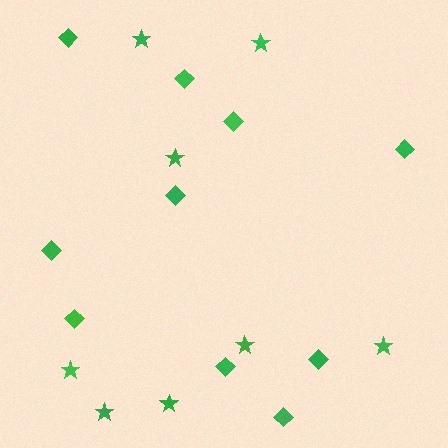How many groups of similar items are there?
There are 2 groups: one group of diamonds (10) and one group of stars (8).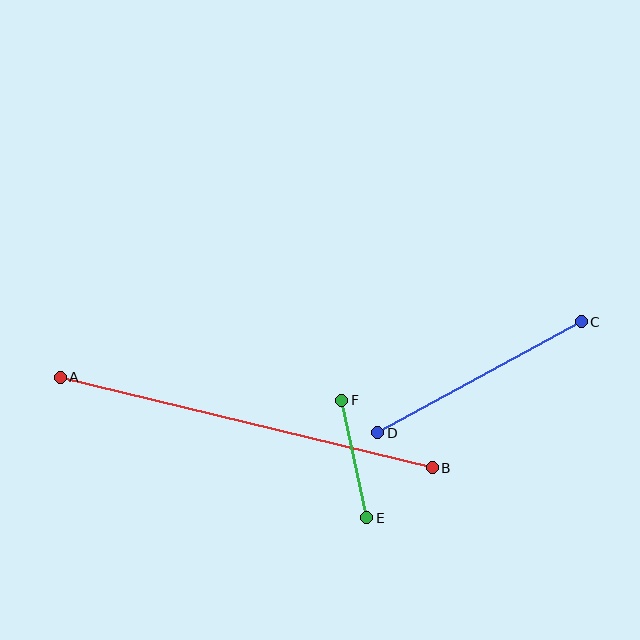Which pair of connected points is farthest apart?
Points A and B are farthest apart.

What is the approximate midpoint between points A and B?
The midpoint is at approximately (246, 422) pixels.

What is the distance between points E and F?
The distance is approximately 120 pixels.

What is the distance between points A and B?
The distance is approximately 383 pixels.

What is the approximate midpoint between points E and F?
The midpoint is at approximately (354, 459) pixels.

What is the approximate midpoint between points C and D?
The midpoint is at approximately (479, 377) pixels.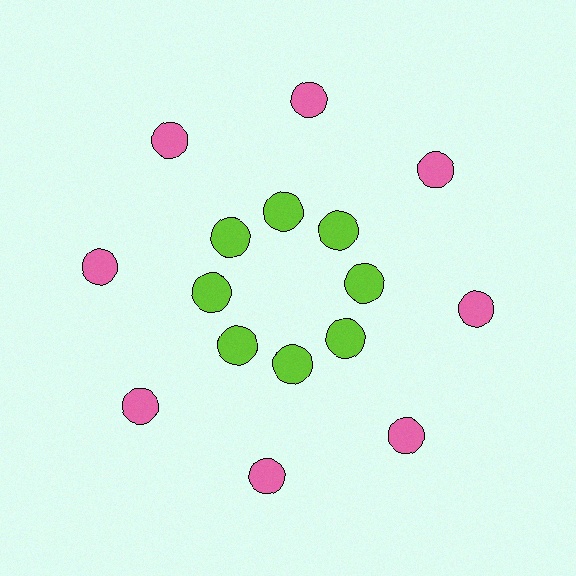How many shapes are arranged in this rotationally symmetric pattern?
There are 16 shapes, arranged in 8 groups of 2.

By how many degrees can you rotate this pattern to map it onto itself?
The pattern maps onto itself every 45 degrees of rotation.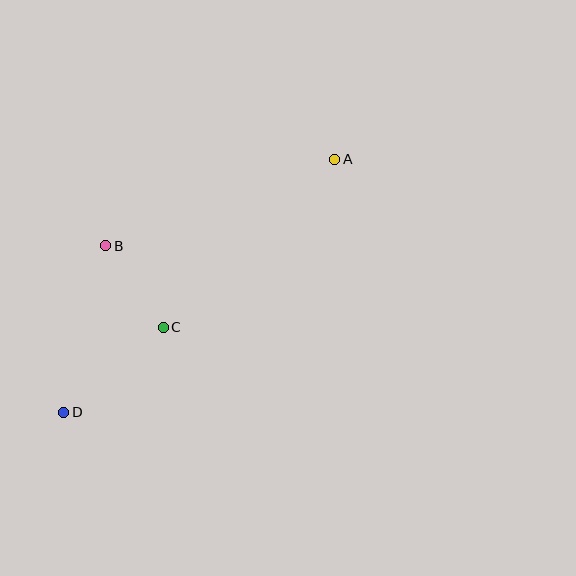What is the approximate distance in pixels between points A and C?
The distance between A and C is approximately 240 pixels.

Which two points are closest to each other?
Points B and C are closest to each other.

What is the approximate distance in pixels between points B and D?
The distance between B and D is approximately 172 pixels.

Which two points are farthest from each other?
Points A and D are farthest from each other.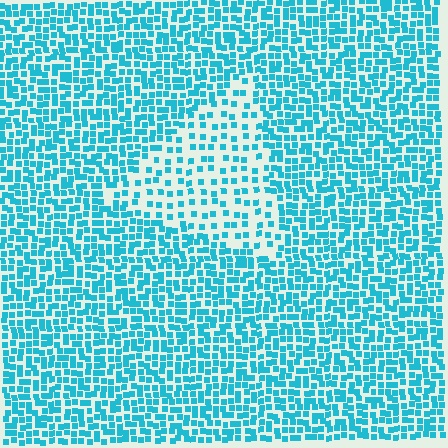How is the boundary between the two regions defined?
The boundary is defined by a change in element density (approximately 2.1x ratio). All elements are the same color, size, and shape.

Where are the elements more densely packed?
The elements are more densely packed outside the triangle boundary.